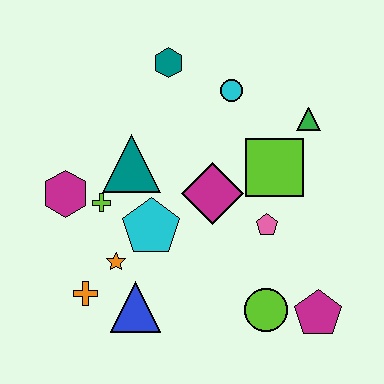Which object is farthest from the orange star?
The green triangle is farthest from the orange star.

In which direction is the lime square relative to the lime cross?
The lime square is to the right of the lime cross.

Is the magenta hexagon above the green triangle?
No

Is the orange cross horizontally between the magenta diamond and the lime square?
No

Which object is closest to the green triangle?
The lime square is closest to the green triangle.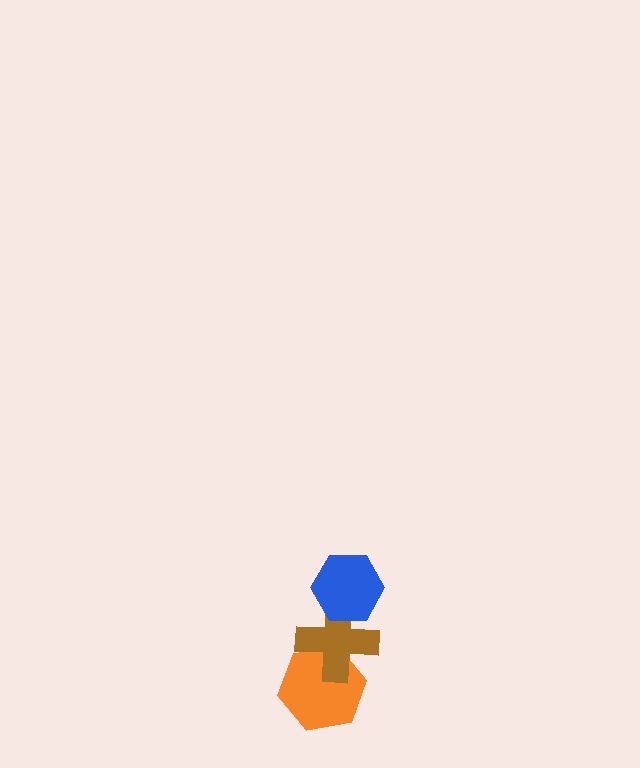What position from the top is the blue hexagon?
The blue hexagon is 1st from the top.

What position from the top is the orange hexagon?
The orange hexagon is 3rd from the top.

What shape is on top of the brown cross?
The blue hexagon is on top of the brown cross.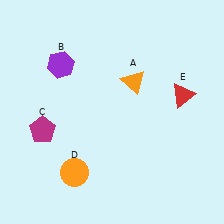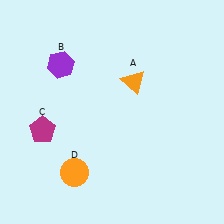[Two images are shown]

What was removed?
The red triangle (E) was removed in Image 2.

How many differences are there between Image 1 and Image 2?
There is 1 difference between the two images.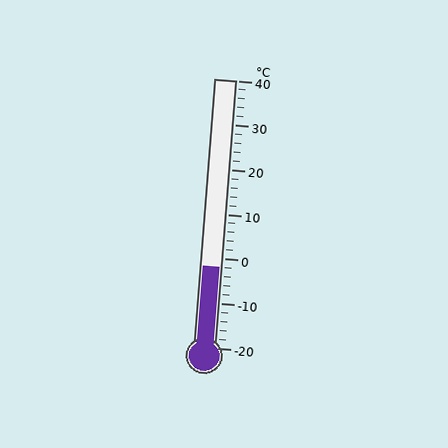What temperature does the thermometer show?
The thermometer shows approximately -2°C.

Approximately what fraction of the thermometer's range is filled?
The thermometer is filled to approximately 30% of its range.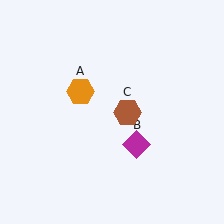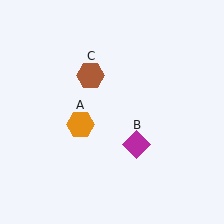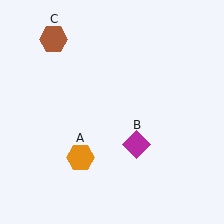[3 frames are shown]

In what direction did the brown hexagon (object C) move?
The brown hexagon (object C) moved up and to the left.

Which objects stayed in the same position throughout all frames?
Magenta diamond (object B) remained stationary.